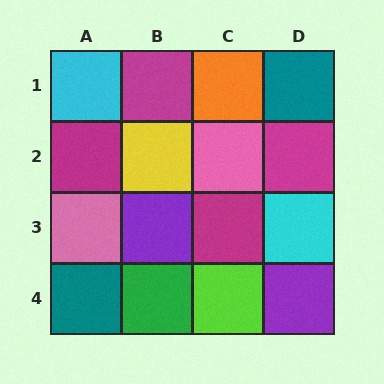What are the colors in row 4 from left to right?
Teal, green, lime, purple.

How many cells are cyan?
2 cells are cyan.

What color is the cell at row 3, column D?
Cyan.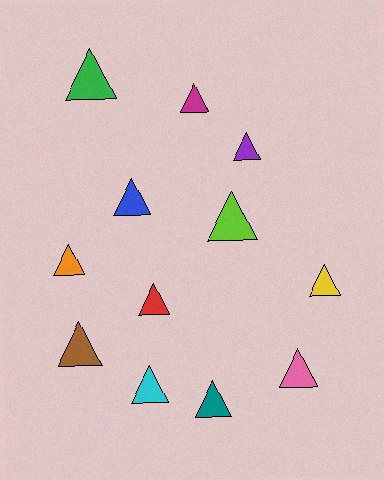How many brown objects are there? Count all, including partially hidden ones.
There is 1 brown object.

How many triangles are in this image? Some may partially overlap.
There are 12 triangles.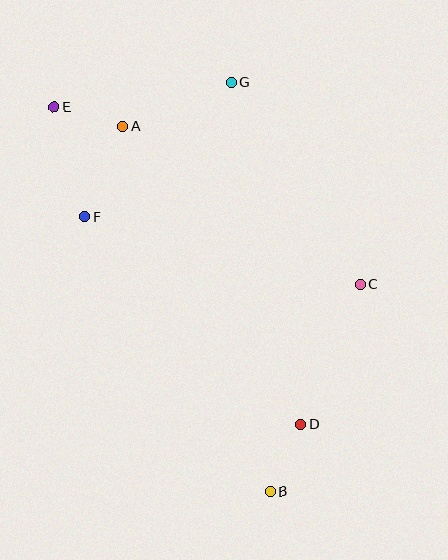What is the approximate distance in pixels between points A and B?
The distance between A and B is approximately 394 pixels.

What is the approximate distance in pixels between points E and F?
The distance between E and F is approximately 114 pixels.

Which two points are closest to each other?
Points A and E are closest to each other.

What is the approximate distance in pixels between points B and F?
The distance between B and F is approximately 331 pixels.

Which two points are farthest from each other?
Points B and E are farthest from each other.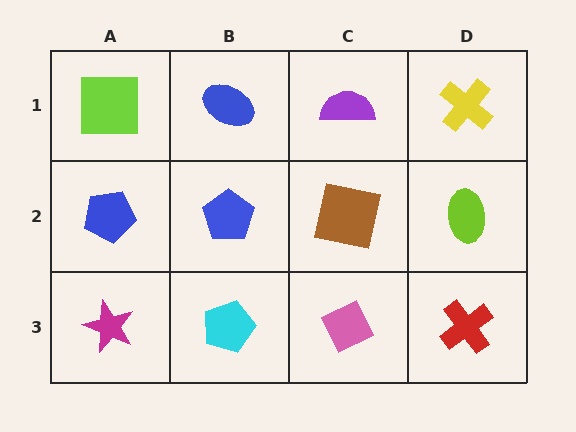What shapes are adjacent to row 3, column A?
A blue pentagon (row 2, column A), a cyan pentagon (row 3, column B).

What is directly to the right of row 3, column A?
A cyan pentagon.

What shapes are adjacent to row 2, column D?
A yellow cross (row 1, column D), a red cross (row 3, column D), a brown square (row 2, column C).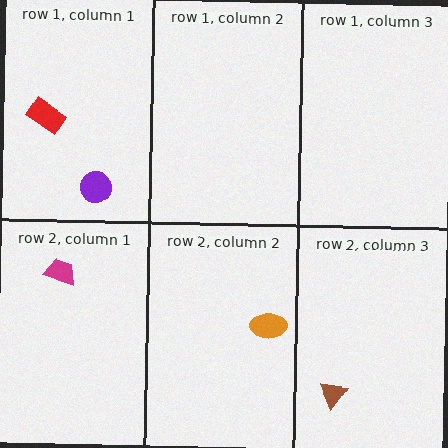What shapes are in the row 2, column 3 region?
The brown triangle.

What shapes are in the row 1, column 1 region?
The red rectangle, the purple circle.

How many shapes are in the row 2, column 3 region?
1.